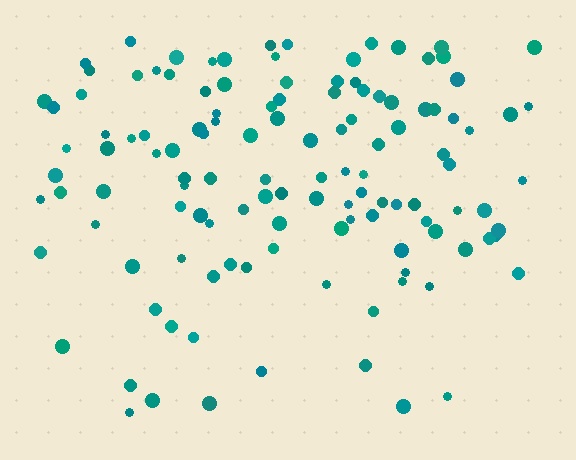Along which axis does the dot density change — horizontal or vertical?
Vertical.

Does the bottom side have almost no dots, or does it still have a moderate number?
Still a moderate number, just noticeably fewer than the top.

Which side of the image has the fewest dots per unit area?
The bottom.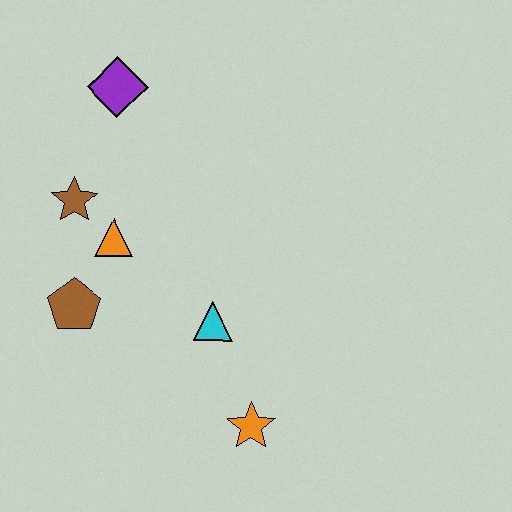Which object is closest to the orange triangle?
The brown star is closest to the orange triangle.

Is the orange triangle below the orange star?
No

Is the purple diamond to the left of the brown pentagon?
No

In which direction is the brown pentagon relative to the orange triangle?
The brown pentagon is below the orange triangle.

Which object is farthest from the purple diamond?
The orange star is farthest from the purple diamond.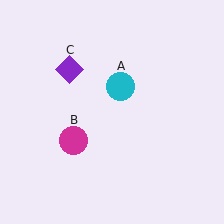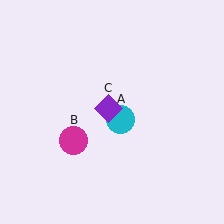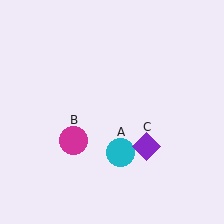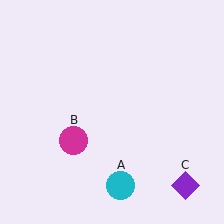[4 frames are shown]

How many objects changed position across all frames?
2 objects changed position: cyan circle (object A), purple diamond (object C).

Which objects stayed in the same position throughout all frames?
Magenta circle (object B) remained stationary.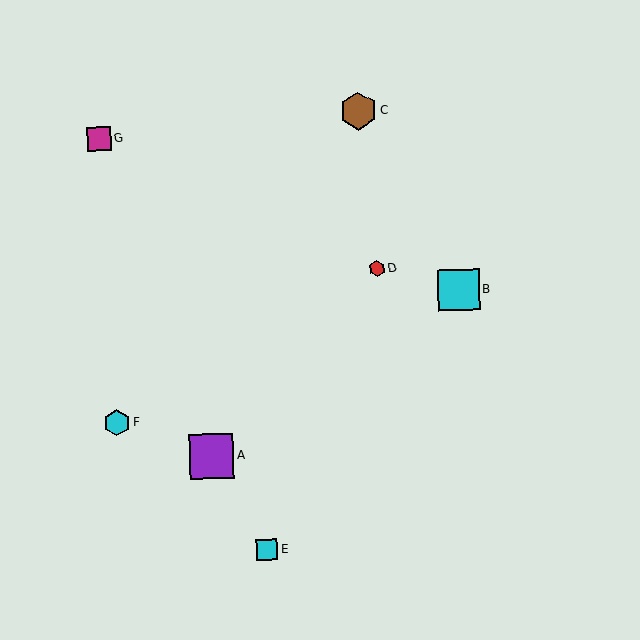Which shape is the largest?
The purple square (labeled A) is the largest.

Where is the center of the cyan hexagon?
The center of the cyan hexagon is at (117, 423).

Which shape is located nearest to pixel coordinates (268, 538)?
The cyan square (labeled E) at (267, 550) is nearest to that location.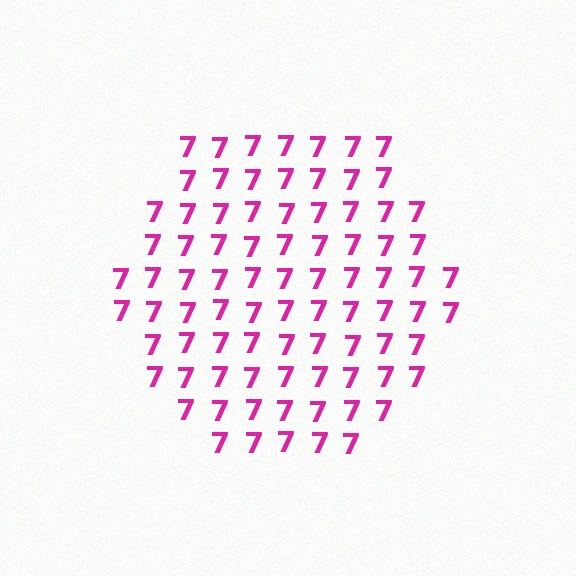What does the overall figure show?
The overall figure shows a hexagon.